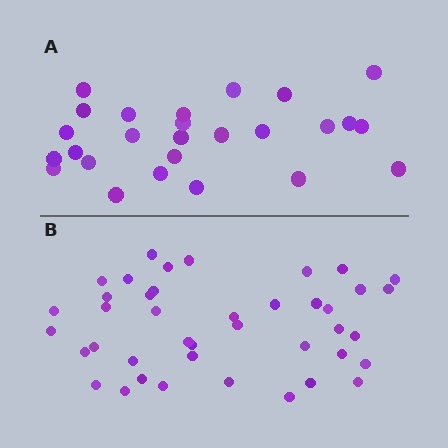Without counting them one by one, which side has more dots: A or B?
Region B (the bottom region) has more dots.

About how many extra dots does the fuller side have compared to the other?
Region B has approximately 15 more dots than region A.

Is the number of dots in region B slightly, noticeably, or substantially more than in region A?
Region B has substantially more. The ratio is roughly 1.6 to 1.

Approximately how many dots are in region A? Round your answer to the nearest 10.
About 30 dots. (The exact count is 26, which rounds to 30.)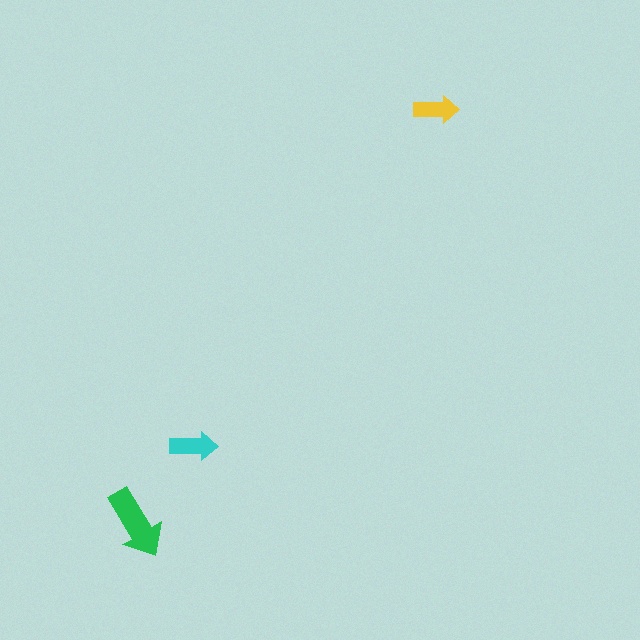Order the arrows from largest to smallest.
the green one, the cyan one, the yellow one.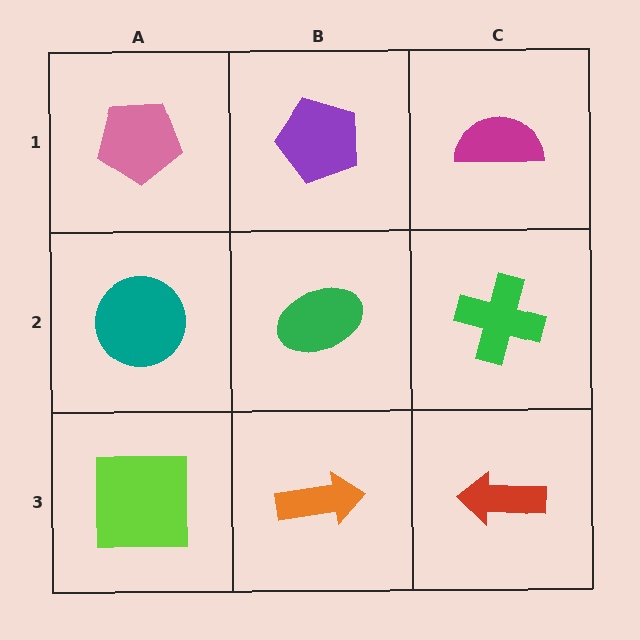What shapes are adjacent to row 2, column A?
A pink pentagon (row 1, column A), a lime square (row 3, column A), a green ellipse (row 2, column B).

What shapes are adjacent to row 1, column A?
A teal circle (row 2, column A), a purple pentagon (row 1, column B).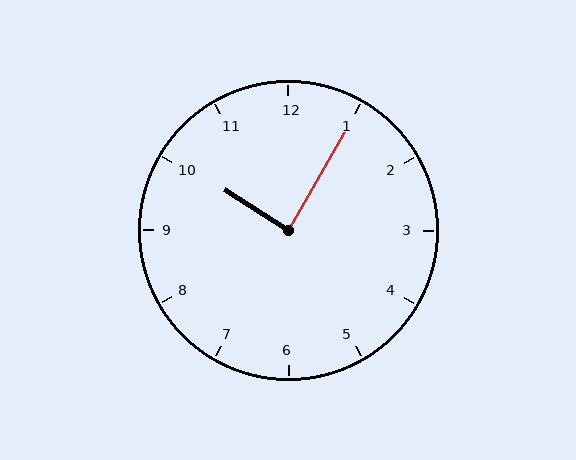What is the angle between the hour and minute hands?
Approximately 88 degrees.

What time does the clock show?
10:05.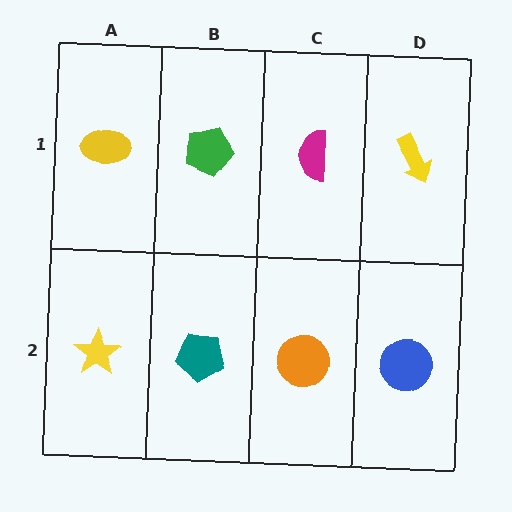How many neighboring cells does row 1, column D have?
2.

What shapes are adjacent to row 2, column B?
A green pentagon (row 1, column B), a yellow star (row 2, column A), an orange circle (row 2, column C).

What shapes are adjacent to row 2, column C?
A magenta semicircle (row 1, column C), a teal pentagon (row 2, column B), a blue circle (row 2, column D).